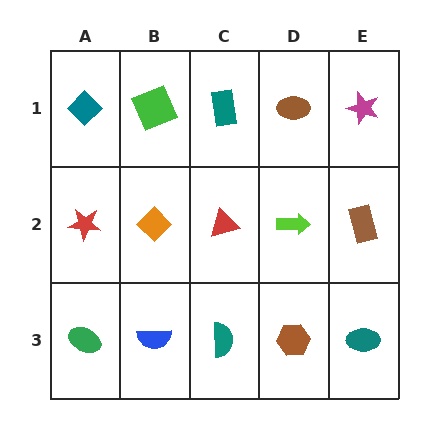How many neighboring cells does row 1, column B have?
3.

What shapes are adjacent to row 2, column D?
A brown ellipse (row 1, column D), a brown hexagon (row 3, column D), a red triangle (row 2, column C), a brown rectangle (row 2, column E).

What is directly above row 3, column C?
A red triangle.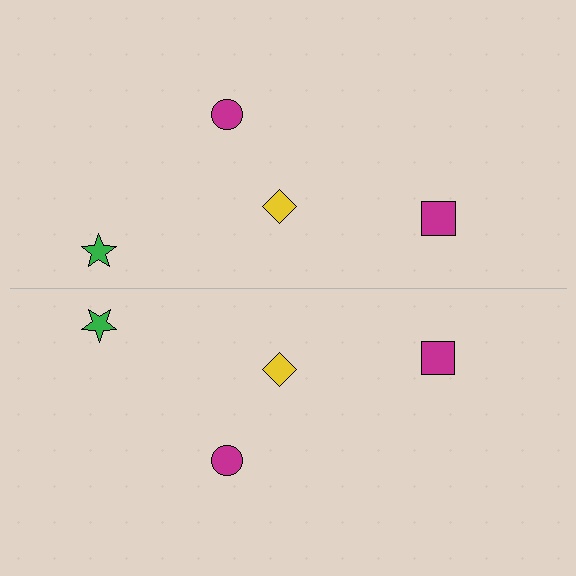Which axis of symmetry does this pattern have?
The pattern has a horizontal axis of symmetry running through the center of the image.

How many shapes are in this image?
There are 8 shapes in this image.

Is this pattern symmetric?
Yes, this pattern has bilateral (reflection) symmetry.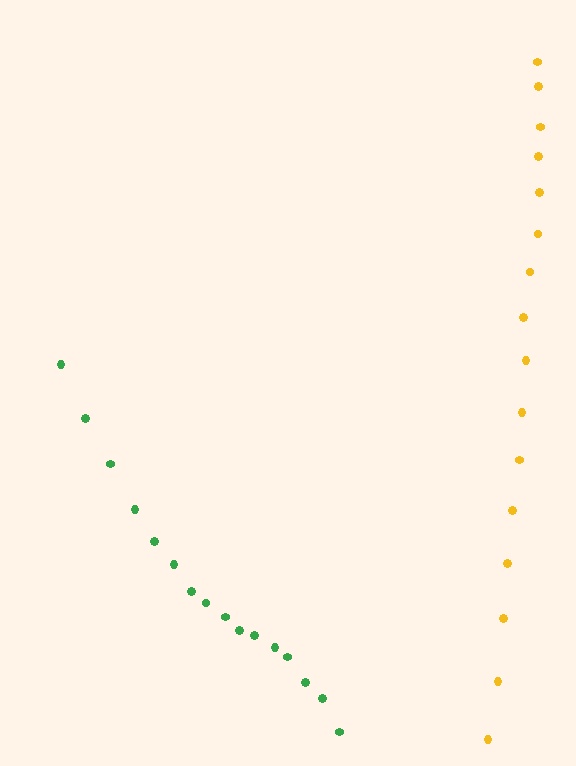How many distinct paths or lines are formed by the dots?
There are 2 distinct paths.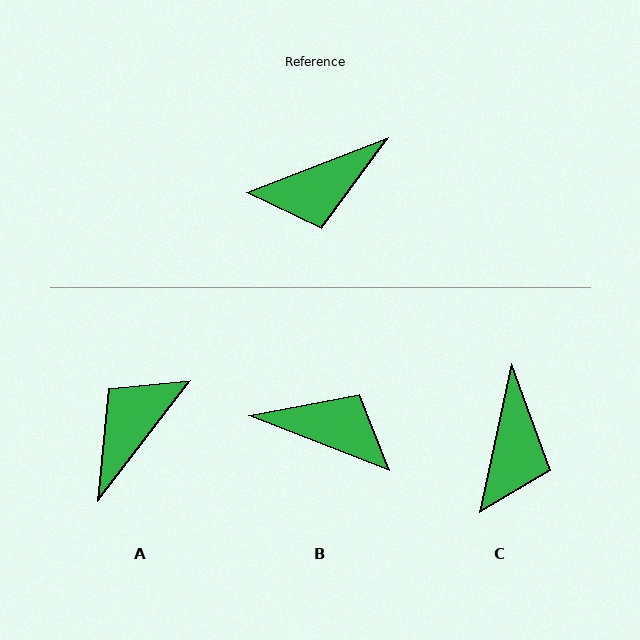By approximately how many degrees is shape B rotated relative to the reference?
Approximately 137 degrees counter-clockwise.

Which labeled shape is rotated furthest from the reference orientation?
A, about 149 degrees away.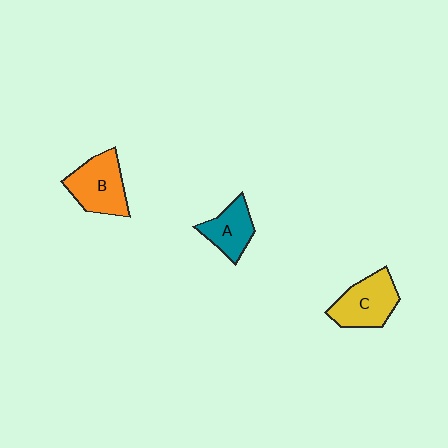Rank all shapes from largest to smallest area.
From largest to smallest: B (orange), C (yellow), A (teal).